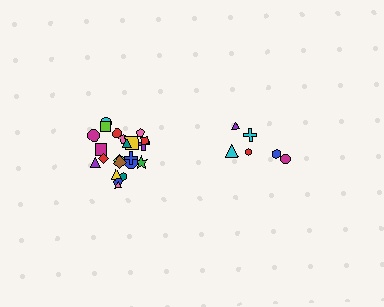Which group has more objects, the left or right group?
The left group.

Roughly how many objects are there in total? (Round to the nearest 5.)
Roughly 30 objects in total.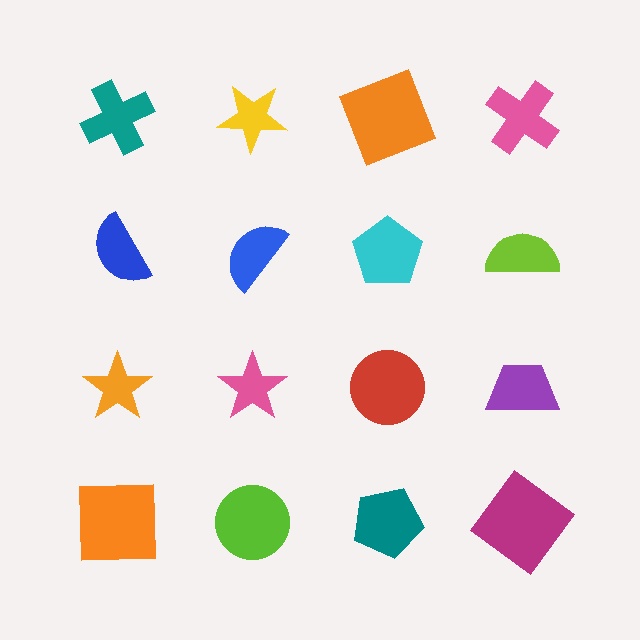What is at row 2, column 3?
A cyan pentagon.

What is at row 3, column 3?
A red circle.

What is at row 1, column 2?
A yellow star.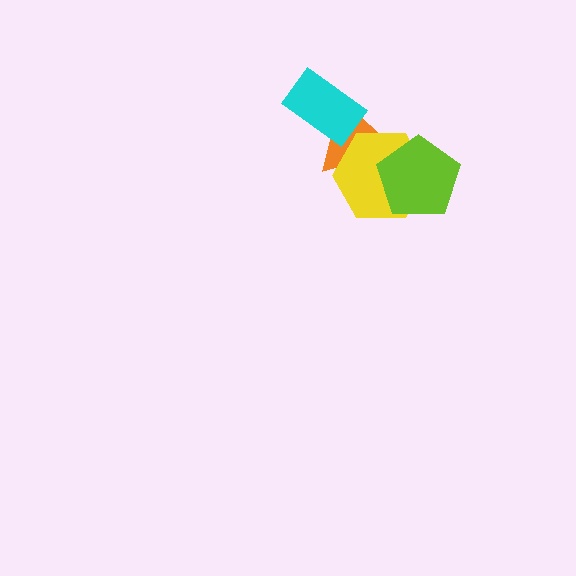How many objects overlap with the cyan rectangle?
1 object overlaps with the cyan rectangle.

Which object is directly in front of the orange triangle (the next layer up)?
The yellow hexagon is directly in front of the orange triangle.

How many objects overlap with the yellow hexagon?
2 objects overlap with the yellow hexagon.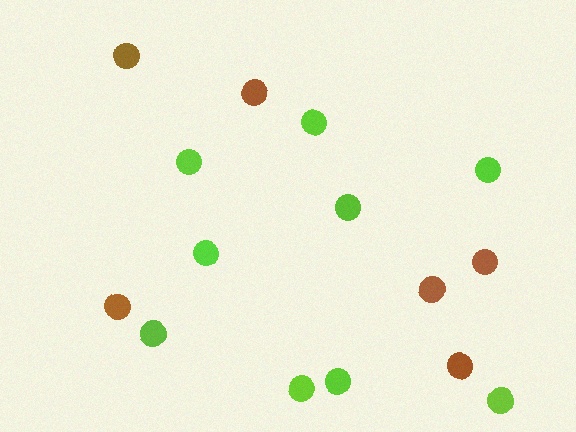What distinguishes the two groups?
There are 2 groups: one group of brown circles (6) and one group of lime circles (9).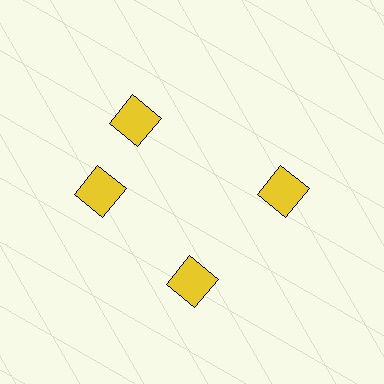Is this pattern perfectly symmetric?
No. The 4 yellow squares are arranged in a ring, but one element near the 12 o'clock position is rotated out of alignment along the ring, breaking the 4-fold rotational symmetry.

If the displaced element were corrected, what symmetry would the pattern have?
It would have 4-fold rotational symmetry — the pattern would map onto itself every 90 degrees.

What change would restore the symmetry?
The symmetry would be restored by rotating it back into even spacing with its neighbors so that all 4 squares sit at equal angles and equal distance from the center.